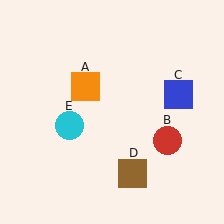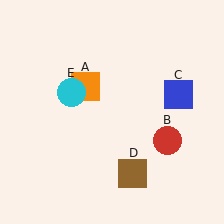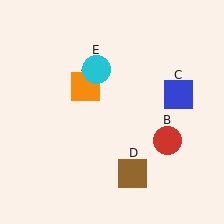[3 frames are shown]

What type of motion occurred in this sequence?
The cyan circle (object E) rotated clockwise around the center of the scene.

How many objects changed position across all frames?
1 object changed position: cyan circle (object E).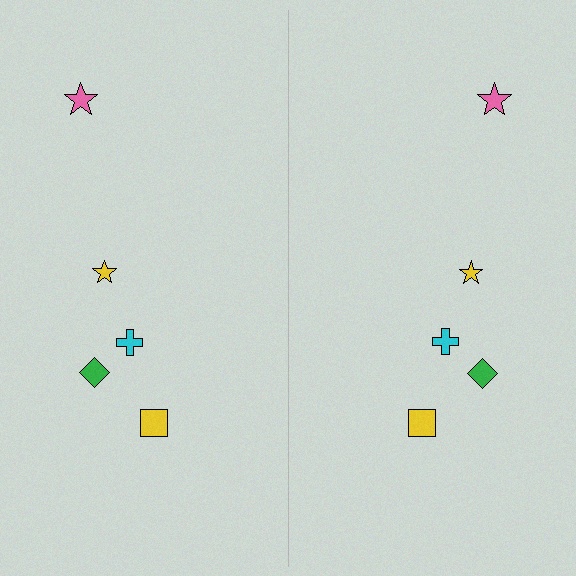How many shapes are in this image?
There are 10 shapes in this image.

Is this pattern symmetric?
Yes, this pattern has bilateral (reflection) symmetry.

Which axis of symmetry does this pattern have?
The pattern has a vertical axis of symmetry running through the center of the image.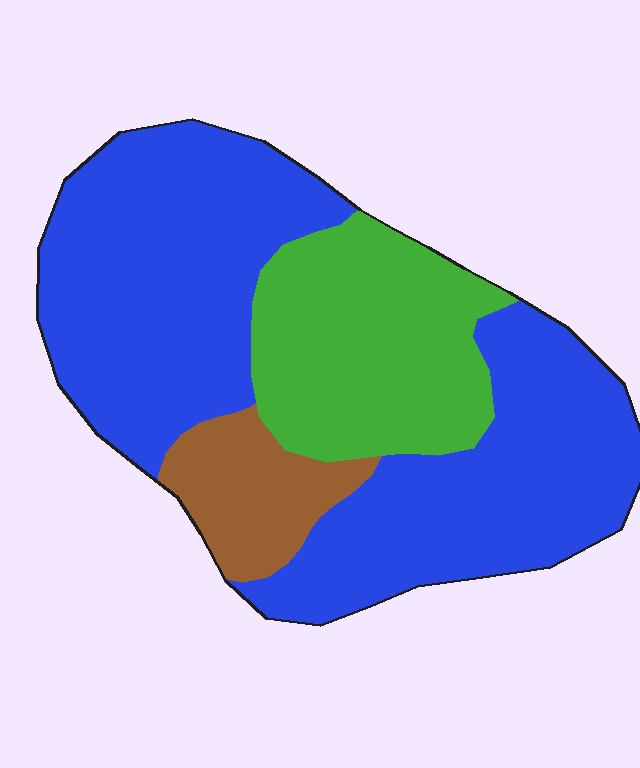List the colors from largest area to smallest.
From largest to smallest: blue, green, brown.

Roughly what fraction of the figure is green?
Green covers about 25% of the figure.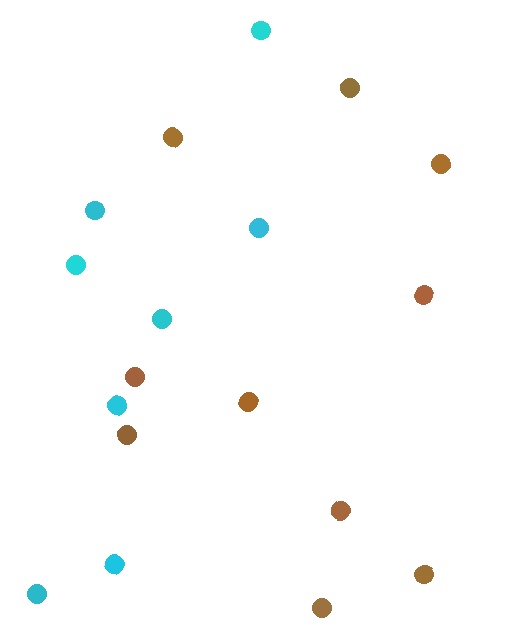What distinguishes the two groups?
There are 2 groups: one group of brown circles (10) and one group of cyan circles (8).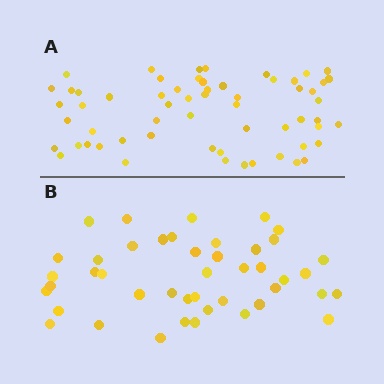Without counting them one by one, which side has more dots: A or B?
Region A (the top region) has more dots.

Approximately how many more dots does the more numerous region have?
Region A has approximately 15 more dots than region B.